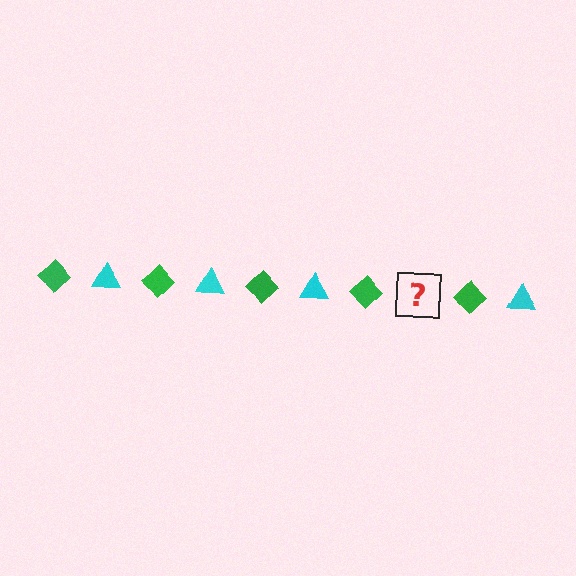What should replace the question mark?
The question mark should be replaced with a cyan triangle.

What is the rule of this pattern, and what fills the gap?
The rule is that the pattern alternates between green diamond and cyan triangle. The gap should be filled with a cyan triangle.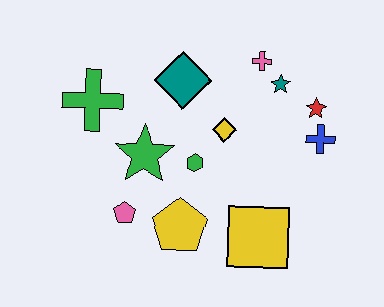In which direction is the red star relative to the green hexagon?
The red star is to the right of the green hexagon.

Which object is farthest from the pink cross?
The pink pentagon is farthest from the pink cross.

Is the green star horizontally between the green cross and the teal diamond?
Yes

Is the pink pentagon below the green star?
Yes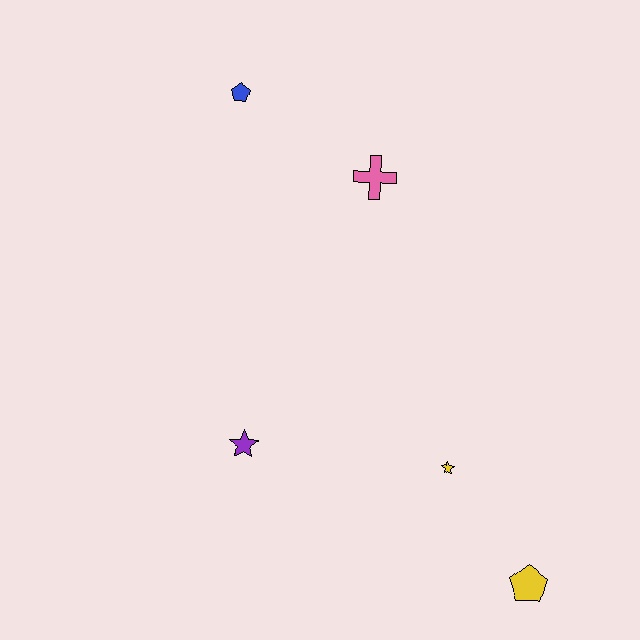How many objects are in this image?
There are 5 objects.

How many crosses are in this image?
There is 1 cross.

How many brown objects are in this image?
There are no brown objects.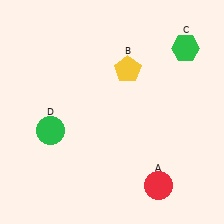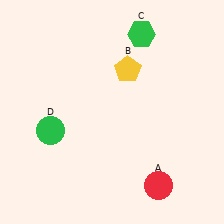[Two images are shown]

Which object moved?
The green hexagon (C) moved left.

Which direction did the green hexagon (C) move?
The green hexagon (C) moved left.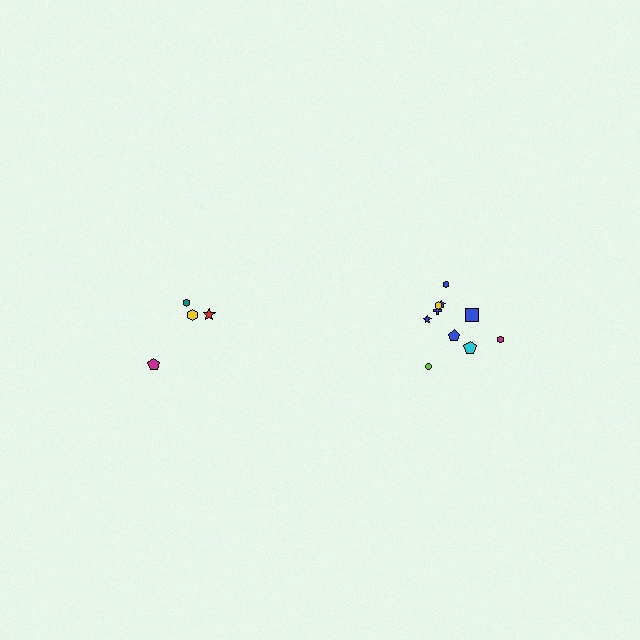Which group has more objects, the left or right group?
The right group.